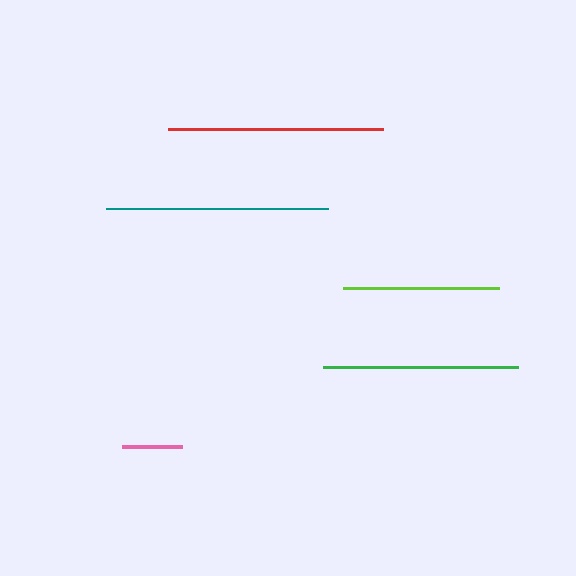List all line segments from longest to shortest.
From longest to shortest: teal, red, green, lime, pink.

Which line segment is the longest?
The teal line is the longest at approximately 222 pixels.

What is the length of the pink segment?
The pink segment is approximately 61 pixels long.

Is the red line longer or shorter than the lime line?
The red line is longer than the lime line.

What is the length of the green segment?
The green segment is approximately 194 pixels long.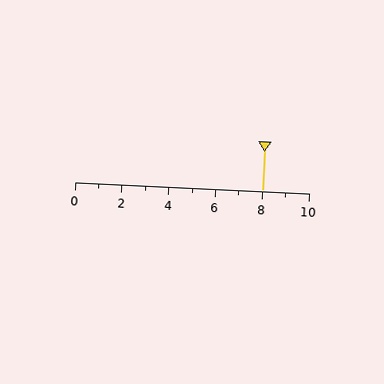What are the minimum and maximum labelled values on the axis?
The axis runs from 0 to 10.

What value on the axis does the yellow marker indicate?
The marker indicates approximately 8.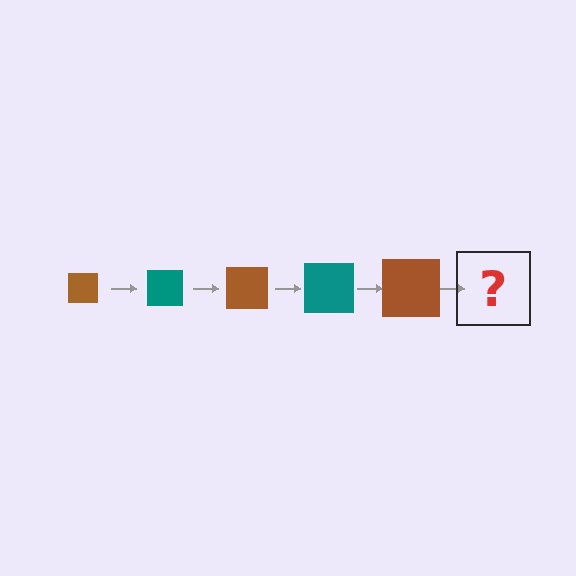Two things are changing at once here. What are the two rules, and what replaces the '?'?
The two rules are that the square grows larger each step and the color cycles through brown and teal. The '?' should be a teal square, larger than the previous one.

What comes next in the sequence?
The next element should be a teal square, larger than the previous one.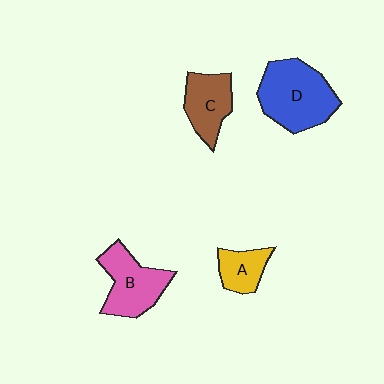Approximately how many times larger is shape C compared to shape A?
Approximately 1.4 times.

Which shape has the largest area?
Shape D (blue).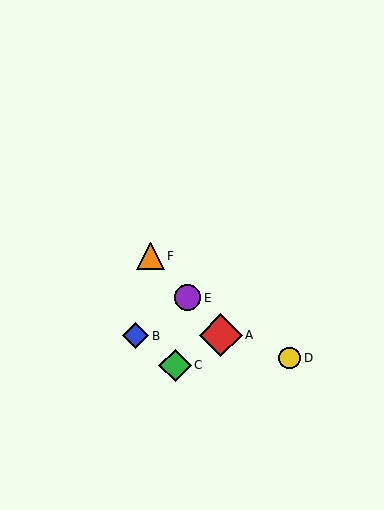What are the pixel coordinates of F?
Object F is at (151, 256).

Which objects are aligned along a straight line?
Objects A, E, F are aligned along a straight line.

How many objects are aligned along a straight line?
3 objects (A, E, F) are aligned along a straight line.